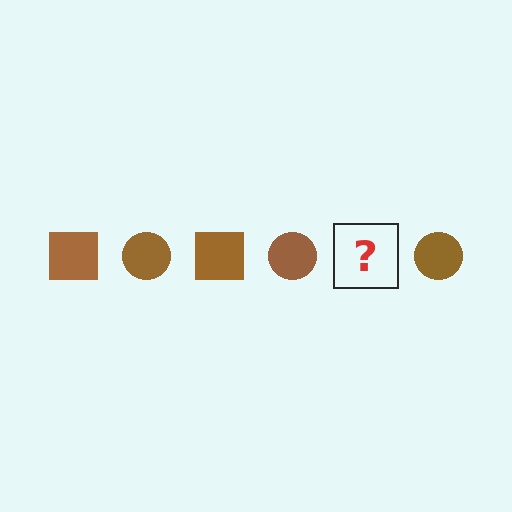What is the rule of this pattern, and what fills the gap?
The rule is that the pattern cycles through square, circle shapes in brown. The gap should be filled with a brown square.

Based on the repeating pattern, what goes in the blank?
The blank should be a brown square.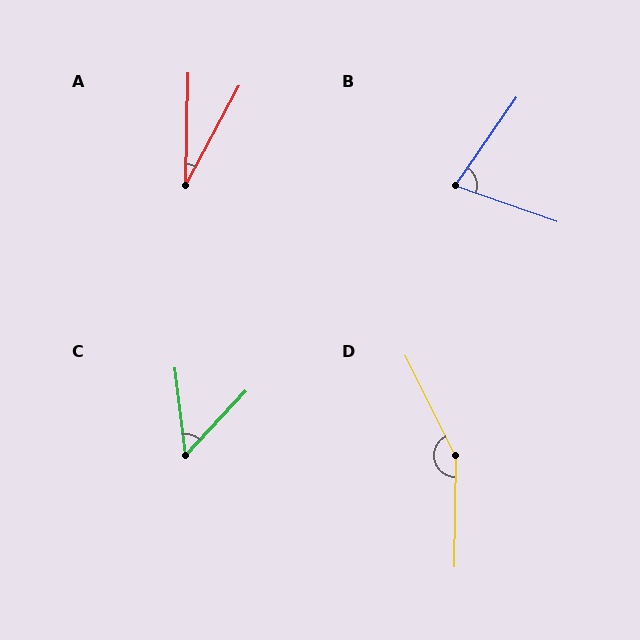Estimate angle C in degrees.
Approximately 50 degrees.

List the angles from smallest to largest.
A (27°), C (50°), B (75°), D (153°).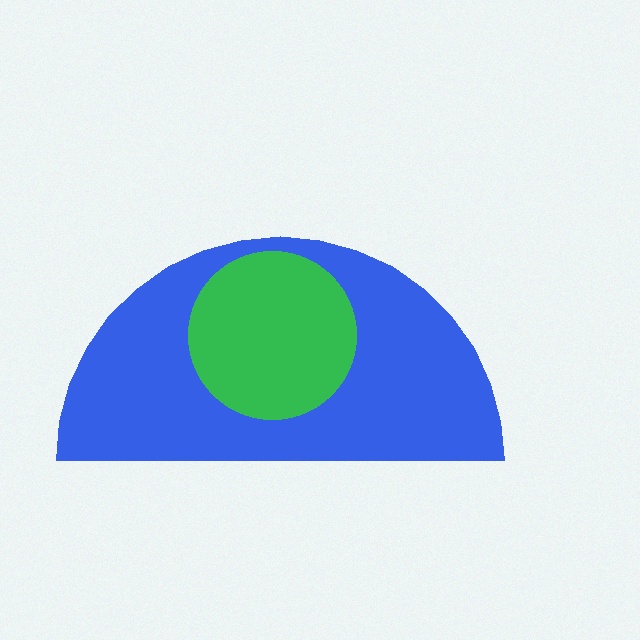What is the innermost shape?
The green circle.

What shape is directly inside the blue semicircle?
The green circle.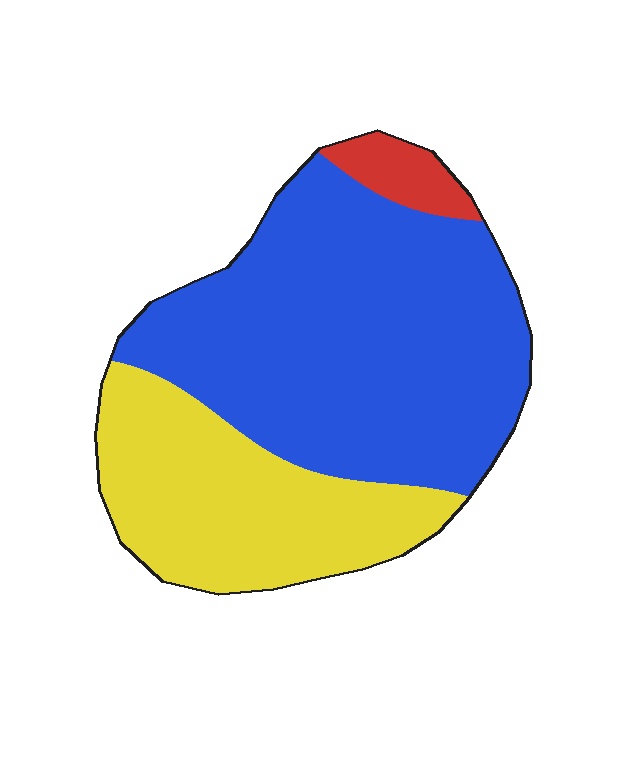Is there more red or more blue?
Blue.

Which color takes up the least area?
Red, at roughly 5%.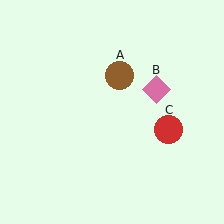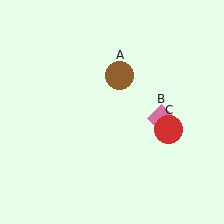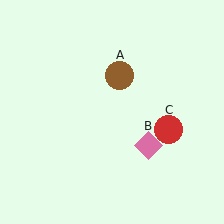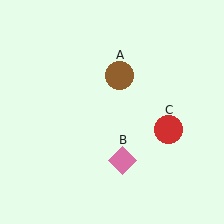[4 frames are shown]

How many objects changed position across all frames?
1 object changed position: pink diamond (object B).